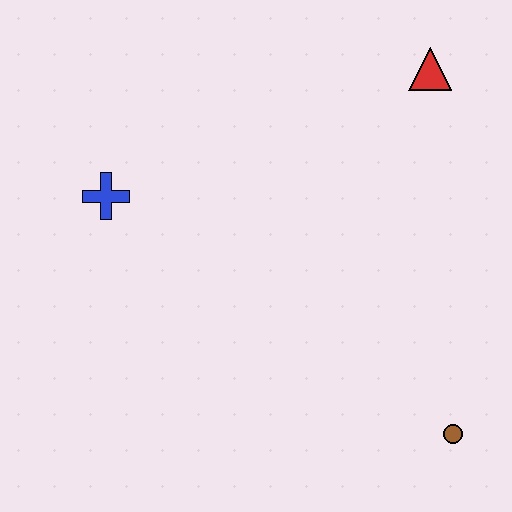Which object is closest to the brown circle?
The red triangle is closest to the brown circle.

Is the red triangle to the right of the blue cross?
Yes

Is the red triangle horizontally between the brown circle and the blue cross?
Yes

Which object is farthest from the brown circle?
The blue cross is farthest from the brown circle.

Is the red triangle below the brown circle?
No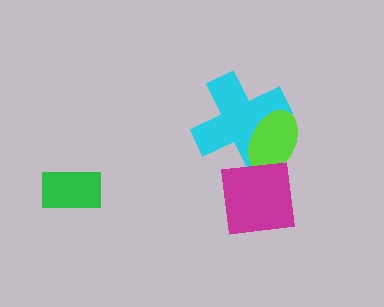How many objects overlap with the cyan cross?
1 object overlaps with the cyan cross.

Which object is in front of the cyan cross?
The lime ellipse is in front of the cyan cross.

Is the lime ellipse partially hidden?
Yes, it is partially covered by another shape.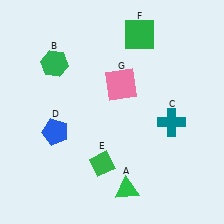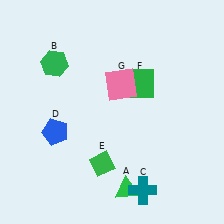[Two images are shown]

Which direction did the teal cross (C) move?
The teal cross (C) moved down.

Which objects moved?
The objects that moved are: the teal cross (C), the green square (F).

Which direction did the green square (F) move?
The green square (F) moved down.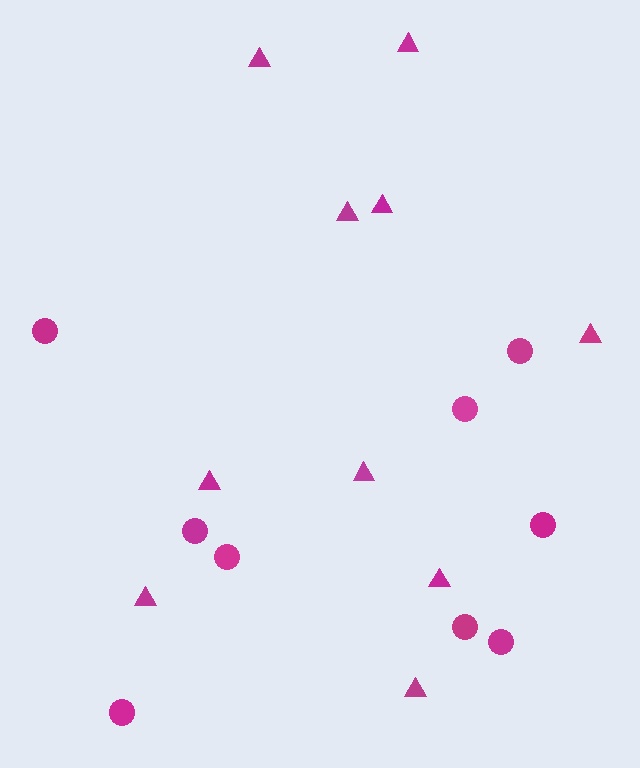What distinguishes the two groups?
There are 2 groups: one group of triangles (10) and one group of circles (9).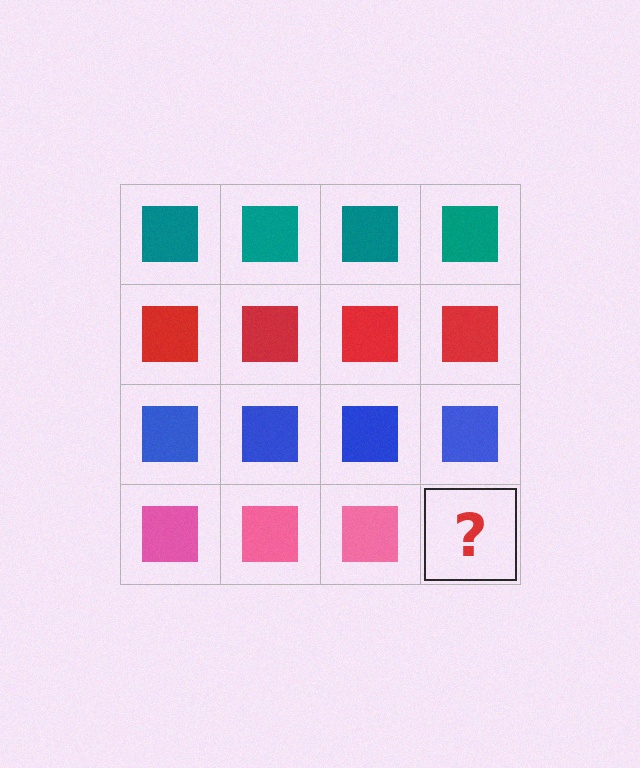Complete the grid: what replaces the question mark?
The question mark should be replaced with a pink square.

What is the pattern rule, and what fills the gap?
The rule is that each row has a consistent color. The gap should be filled with a pink square.